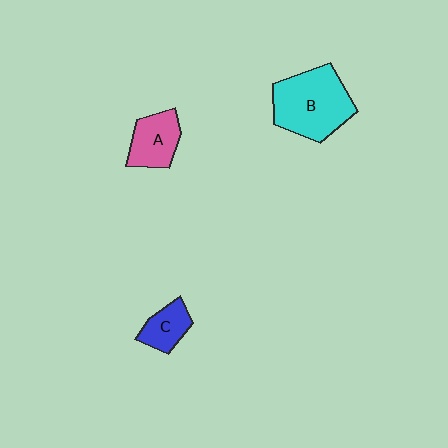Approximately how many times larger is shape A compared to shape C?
Approximately 1.3 times.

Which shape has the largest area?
Shape B (cyan).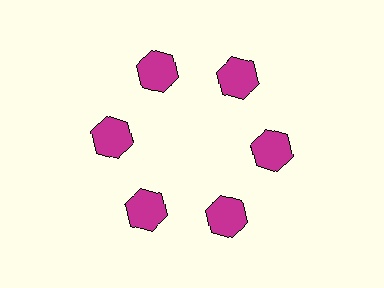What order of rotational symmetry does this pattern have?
This pattern has 6-fold rotational symmetry.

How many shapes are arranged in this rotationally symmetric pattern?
There are 6 shapes, arranged in 6 groups of 1.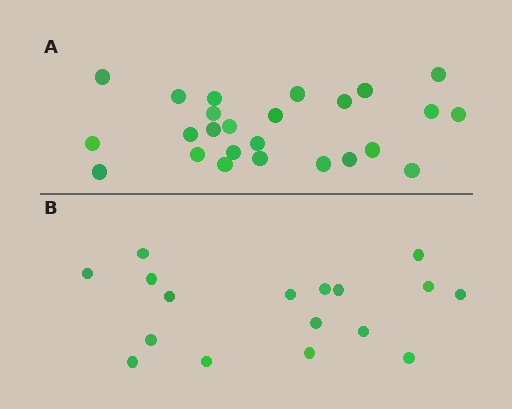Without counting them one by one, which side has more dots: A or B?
Region A (the top region) has more dots.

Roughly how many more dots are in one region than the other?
Region A has roughly 8 or so more dots than region B.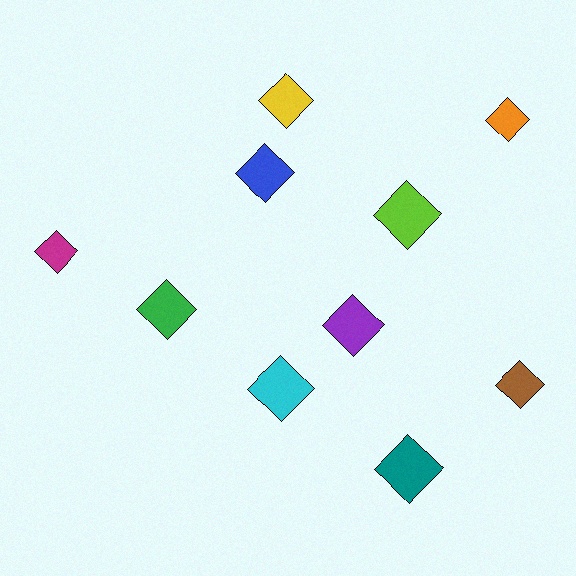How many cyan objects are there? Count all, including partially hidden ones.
There is 1 cyan object.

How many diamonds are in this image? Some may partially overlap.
There are 10 diamonds.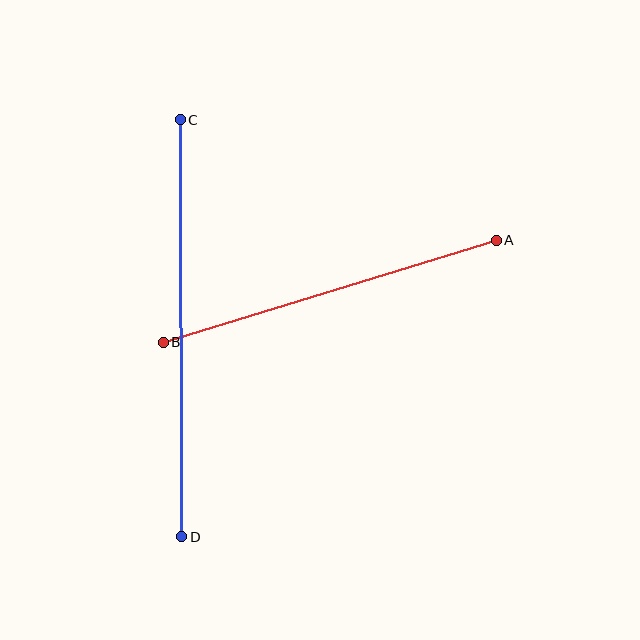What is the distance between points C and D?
The distance is approximately 417 pixels.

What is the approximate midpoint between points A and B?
The midpoint is at approximately (330, 291) pixels.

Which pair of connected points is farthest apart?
Points C and D are farthest apart.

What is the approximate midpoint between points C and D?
The midpoint is at approximately (181, 328) pixels.